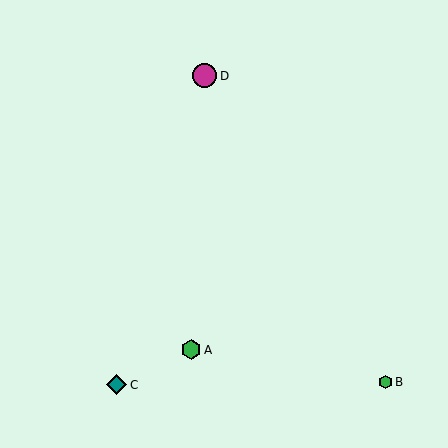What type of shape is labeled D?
Shape D is a magenta circle.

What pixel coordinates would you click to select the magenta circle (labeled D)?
Click at (205, 76) to select the magenta circle D.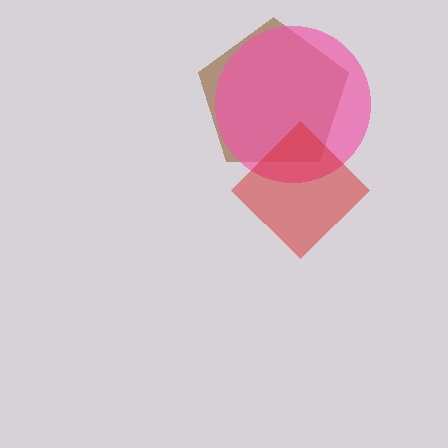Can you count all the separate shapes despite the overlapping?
Yes, there are 3 separate shapes.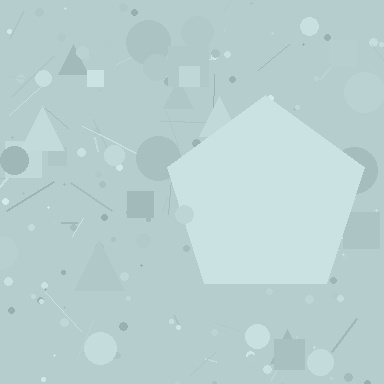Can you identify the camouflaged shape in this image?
The camouflaged shape is a pentagon.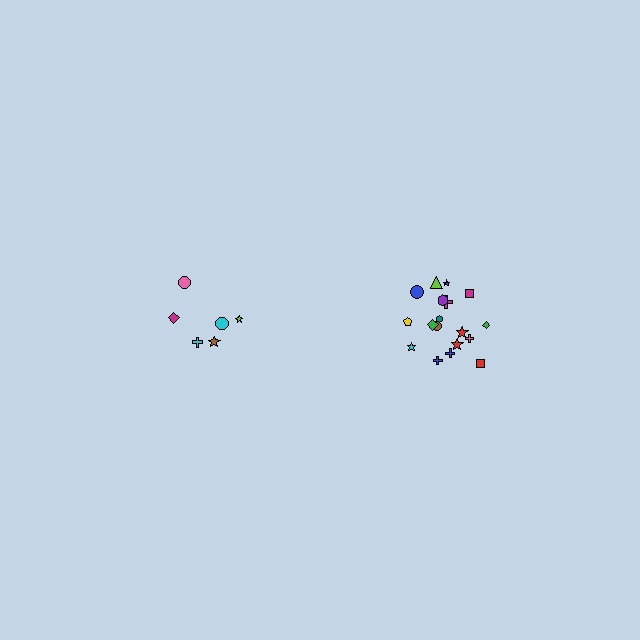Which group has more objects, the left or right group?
The right group.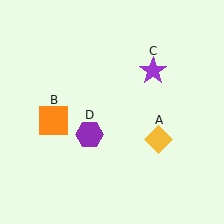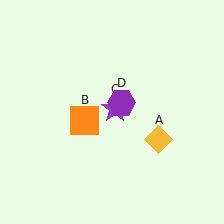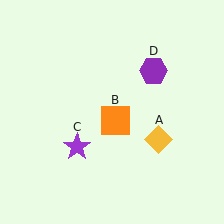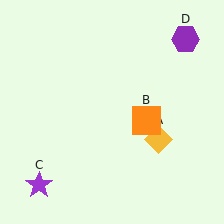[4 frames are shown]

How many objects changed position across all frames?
3 objects changed position: orange square (object B), purple star (object C), purple hexagon (object D).